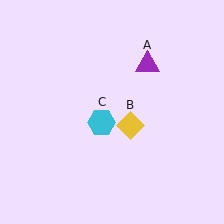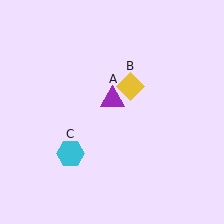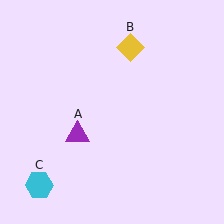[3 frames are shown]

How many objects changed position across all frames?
3 objects changed position: purple triangle (object A), yellow diamond (object B), cyan hexagon (object C).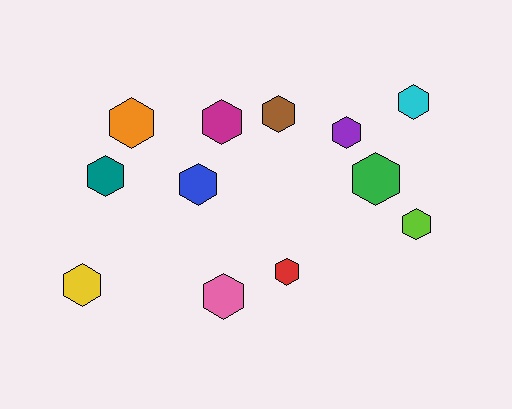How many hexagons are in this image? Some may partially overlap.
There are 12 hexagons.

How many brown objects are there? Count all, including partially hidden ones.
There is 1 brown object.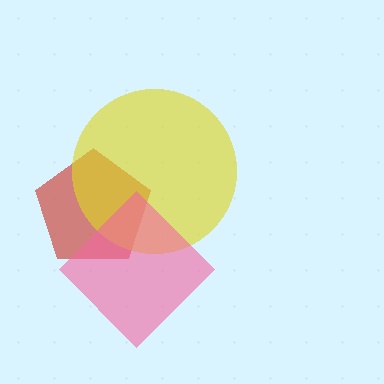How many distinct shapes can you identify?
There are 3 distinct shapes: a red pentagon, a yellow circle, a pink diamond.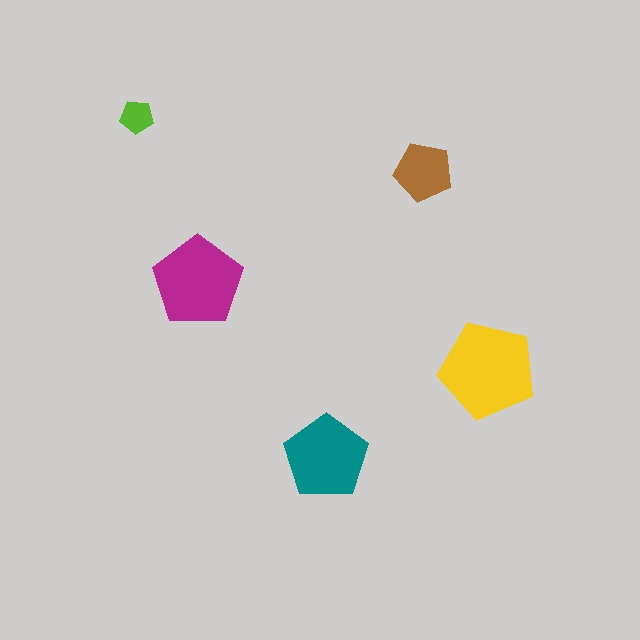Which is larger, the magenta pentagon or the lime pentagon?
The magenta one.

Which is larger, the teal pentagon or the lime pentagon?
The teal one.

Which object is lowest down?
The teal pentagon is bottommost.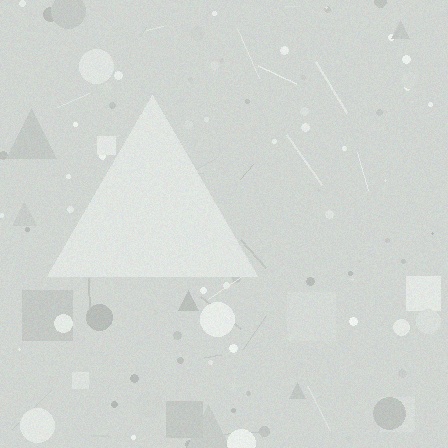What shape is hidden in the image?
A triangle is hidden in the image.